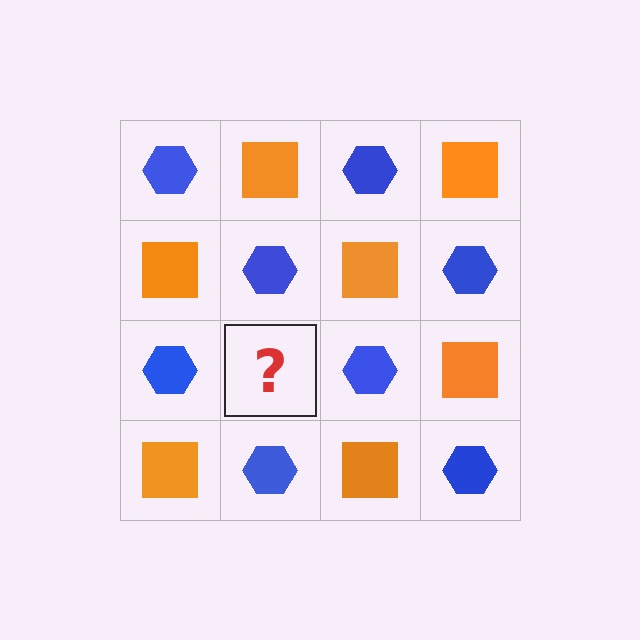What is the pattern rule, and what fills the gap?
The rule is that it alternates blue hexagon and orange square in a checkerboard pattern. The gap should be filled with an orange square.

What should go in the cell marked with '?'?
The missing cell should contain an orange square.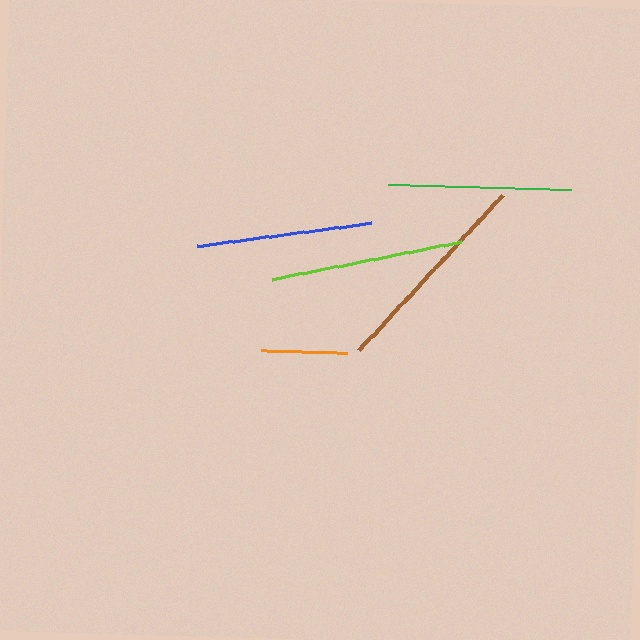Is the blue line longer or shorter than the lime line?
The lime line is longer than the blue line.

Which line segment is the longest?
The brown line is the longest at approximately 212 pixels.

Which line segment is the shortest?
The orange line is the shortest at approximately 86 pixels.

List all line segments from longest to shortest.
From longest to shortest: brown, lime, green, blue, orange.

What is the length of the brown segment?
The brown segment is approximately 212 pixels long.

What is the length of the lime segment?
The lime segment is approximately 192 pixels long.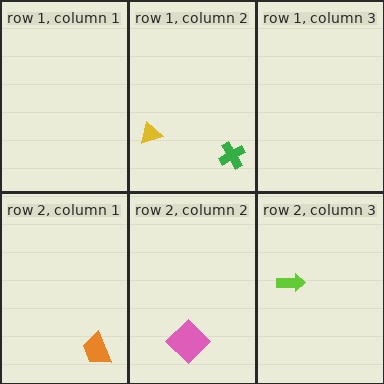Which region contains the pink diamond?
The row 2, column 2 region.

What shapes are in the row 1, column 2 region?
The yellow triangle, the green cross.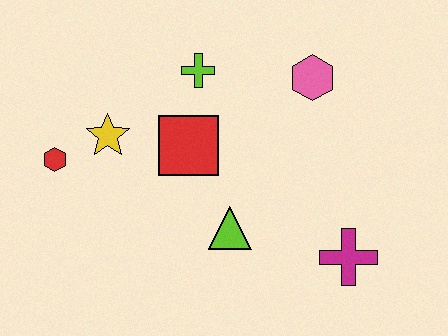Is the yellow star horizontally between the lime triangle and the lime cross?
No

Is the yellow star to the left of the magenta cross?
Yes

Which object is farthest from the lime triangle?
The red hexagon is farthest from the lime triangle.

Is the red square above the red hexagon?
Yes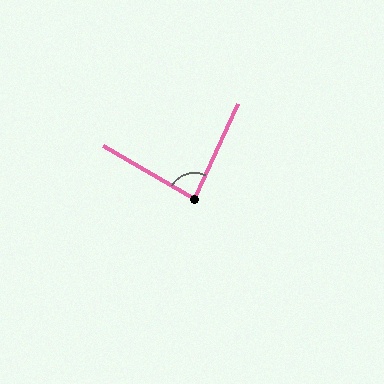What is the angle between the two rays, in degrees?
Approximately 84 degrees.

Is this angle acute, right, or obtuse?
It is acute.